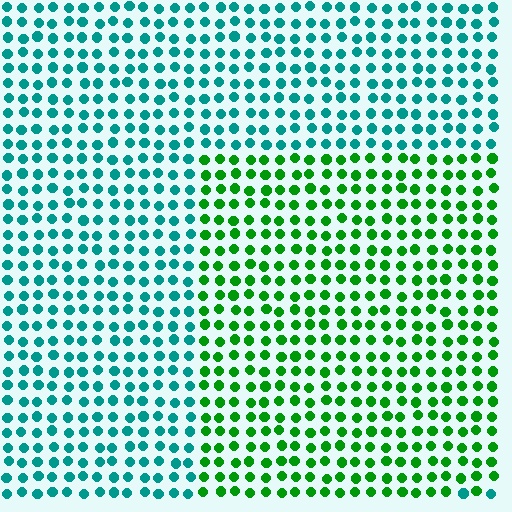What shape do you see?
I see a rectangle.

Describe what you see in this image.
The image is filled with small teal elements in a uniform arrangement. A rectangle-shaped region is visible where the elements are tinted to a slightly different hue, forming a subtle color boundary.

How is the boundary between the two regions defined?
The boundary is defined purely by a slight shift in hue (about 51 degrees). Spacing, size, and orientation are identical on both sides.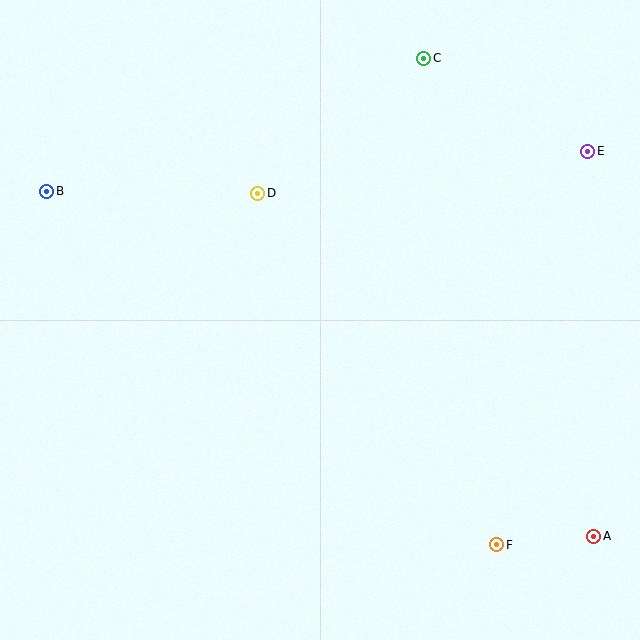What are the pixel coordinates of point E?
Point E is at (588, 151).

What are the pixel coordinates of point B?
Point B is at (47, 191).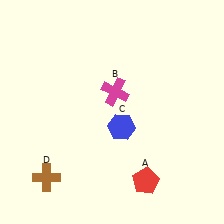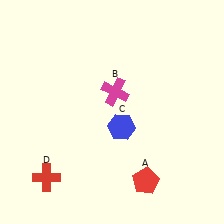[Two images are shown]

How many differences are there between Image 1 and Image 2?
There is 1 difference between the two images.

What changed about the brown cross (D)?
In Image 1, D is brown. In Image 2, it changed to red.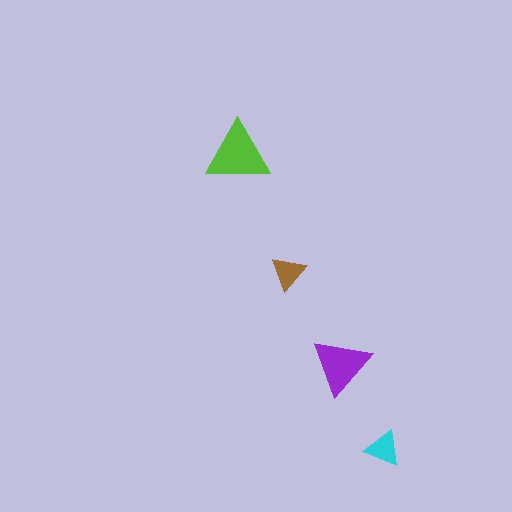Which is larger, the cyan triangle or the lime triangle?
The lime one.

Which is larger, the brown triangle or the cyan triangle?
The cyan one.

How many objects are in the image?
There are 4 objects in the image.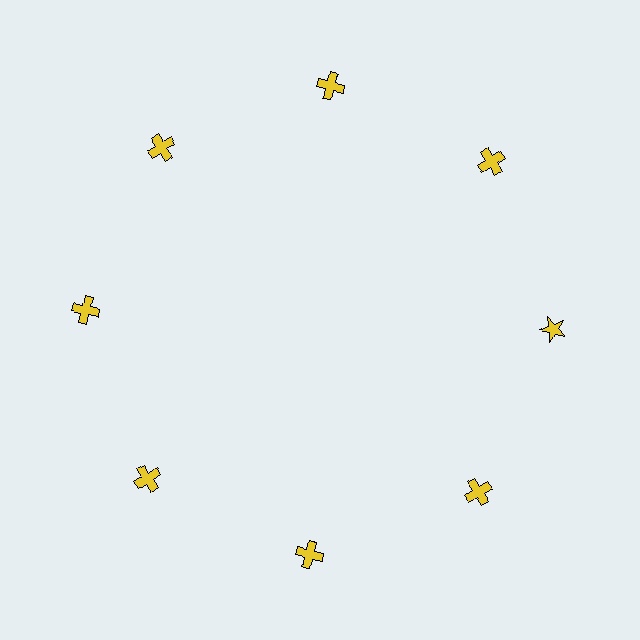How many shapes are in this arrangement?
There are 8 shapes arranged in a ring pattern.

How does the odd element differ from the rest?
It has a different shape: star instead of cross.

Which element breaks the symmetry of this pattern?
The yellow star at roughly the 3 o'clock position breaks the symmetry. All other shapes are yellow crosses.